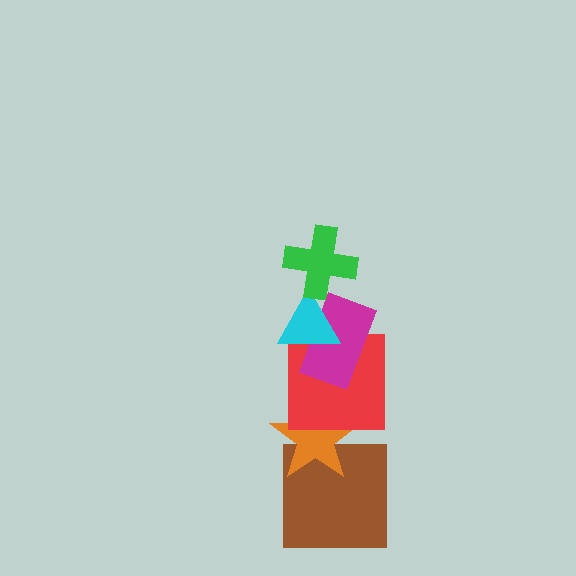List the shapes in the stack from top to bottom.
From top to bottom: the green cross, the cyan triangle, the magenta rectangle, the red square, the orange star, the brown square.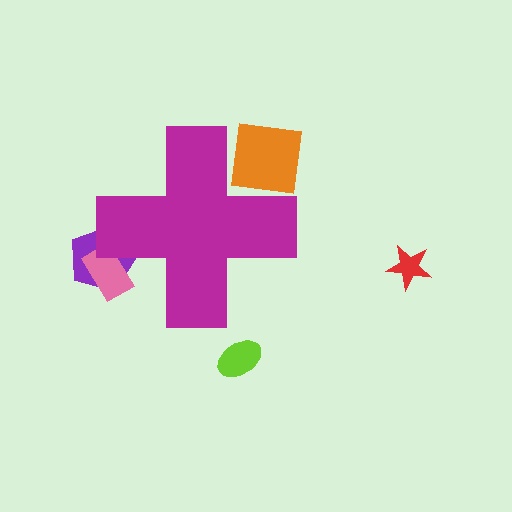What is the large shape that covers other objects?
A magenta cross.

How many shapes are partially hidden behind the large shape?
3 shapes are partially hidden.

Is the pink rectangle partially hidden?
Yes, the pink rectangle is partially hidden behind the magenta cross.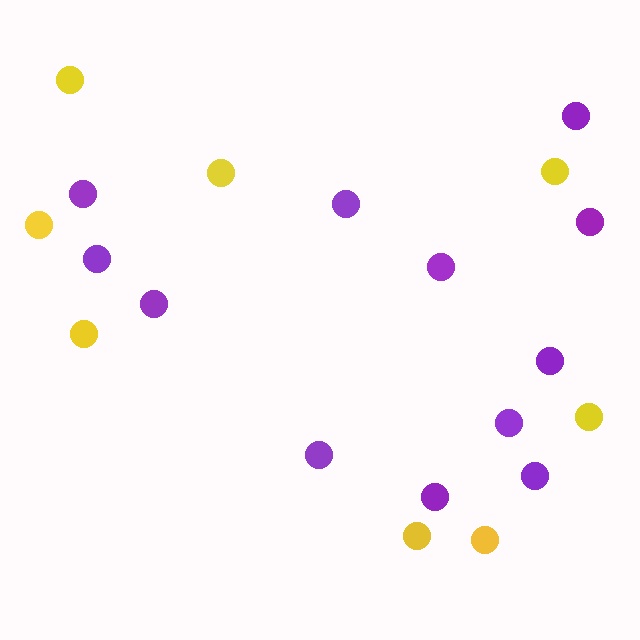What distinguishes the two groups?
There are 2 groups: one group of yellow circles (8) and one group of purple circles (12).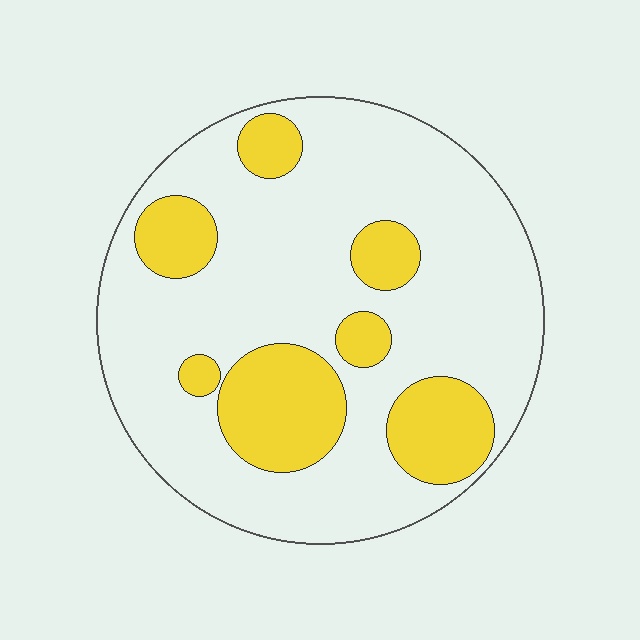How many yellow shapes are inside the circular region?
7.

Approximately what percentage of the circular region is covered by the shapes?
Approximately 25%.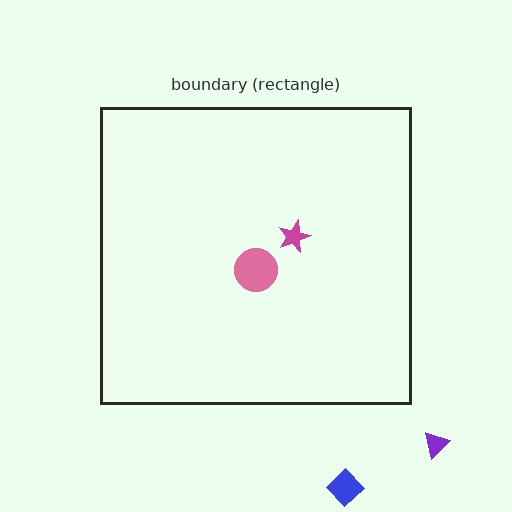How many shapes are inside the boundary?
2 inside, 2 outside.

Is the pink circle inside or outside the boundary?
Inside.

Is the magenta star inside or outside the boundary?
Inside.